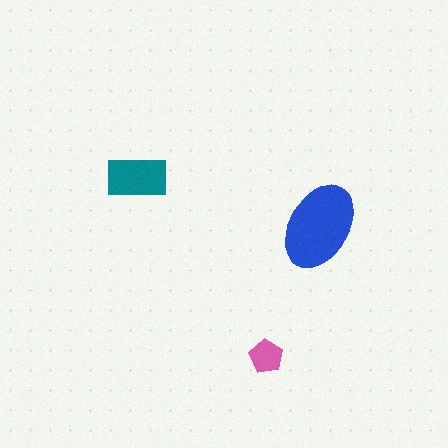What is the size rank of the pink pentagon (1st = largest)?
3rd.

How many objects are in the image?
There are 3 objects in the image.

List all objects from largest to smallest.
The blue ellipse, the teal rectangle, the pink pentagon.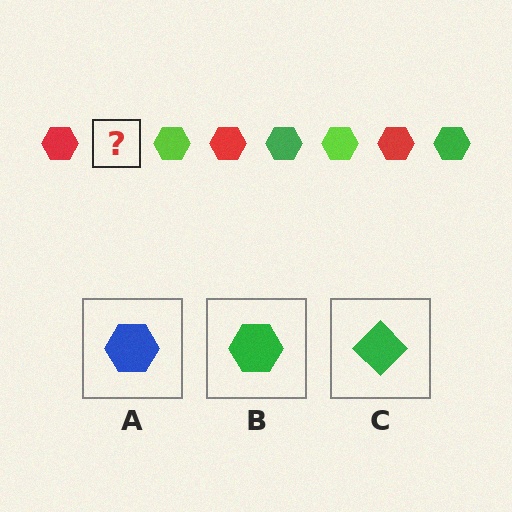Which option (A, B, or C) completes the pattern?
B.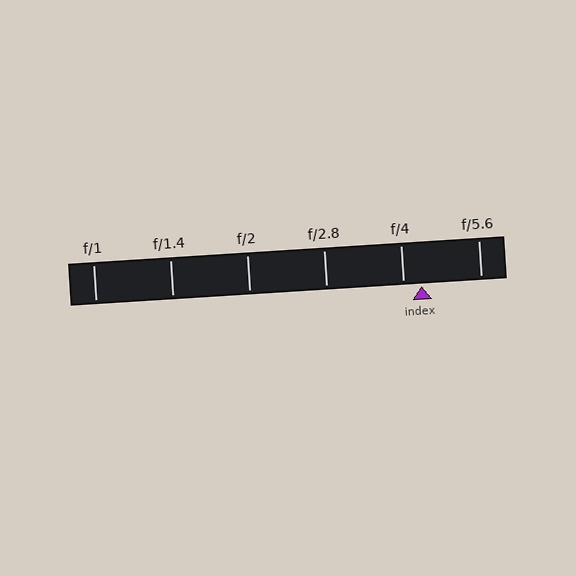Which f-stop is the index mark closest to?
The index mark is closest to f/4.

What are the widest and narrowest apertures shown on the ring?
The widest aperture shown is f/1 and the narrowest is f/5.6.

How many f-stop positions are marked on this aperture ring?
There are 6 f-stop positions marked.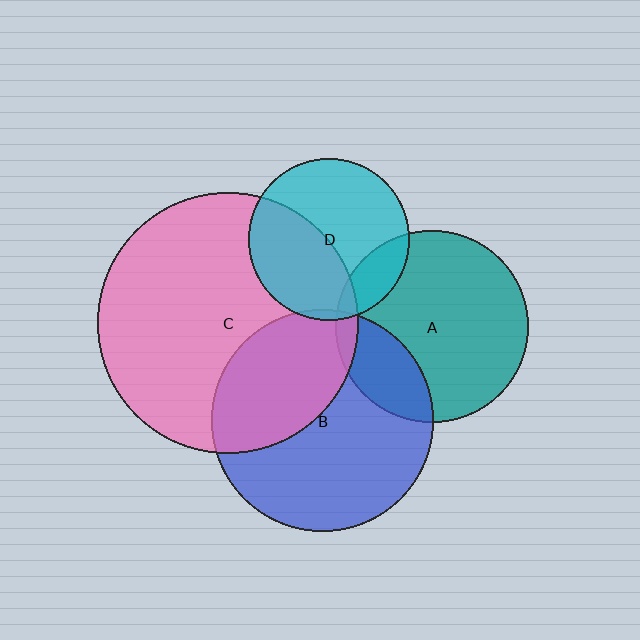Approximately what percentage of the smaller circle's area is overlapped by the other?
Approximately 20%.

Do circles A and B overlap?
Yes.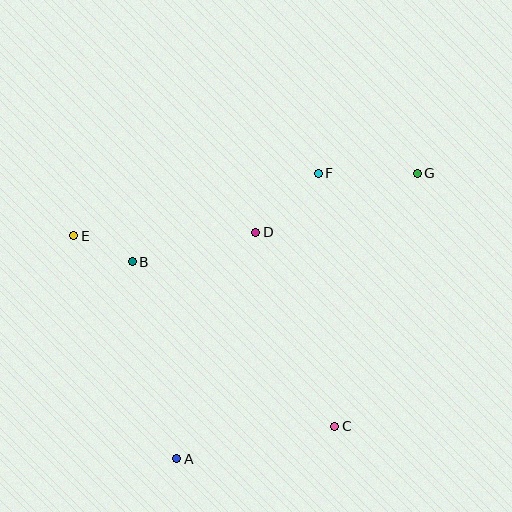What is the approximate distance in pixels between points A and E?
The distance between A and E is approximately 245 pixels.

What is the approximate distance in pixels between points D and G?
The distance between D and G is approximately 172 pixels.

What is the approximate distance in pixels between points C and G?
The distance between C and G is approximately 266 pixels.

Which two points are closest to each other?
Points B and E are closest to each other.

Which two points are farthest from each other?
Points A and G are farthest from each other.